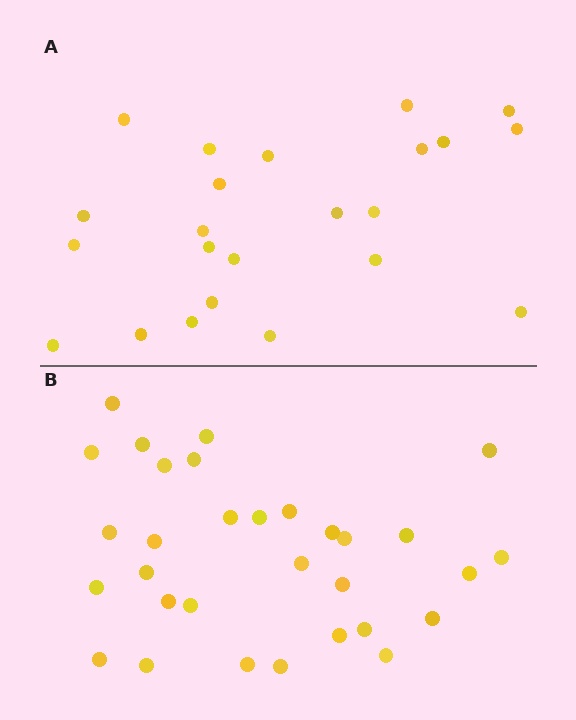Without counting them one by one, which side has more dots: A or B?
Region B (the bottom region) has more dots.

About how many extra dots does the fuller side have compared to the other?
Region B has roughly 8 or so more dots than region A.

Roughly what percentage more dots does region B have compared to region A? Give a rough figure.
About 35% more.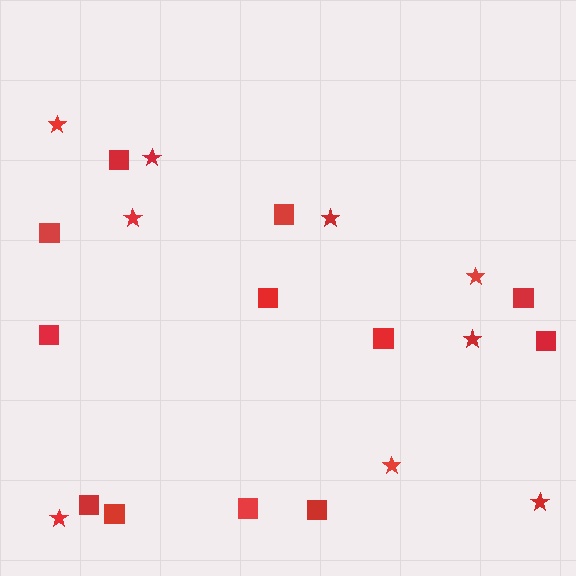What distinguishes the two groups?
There are 2 groups: one group of stars (9) and one group of squares (12).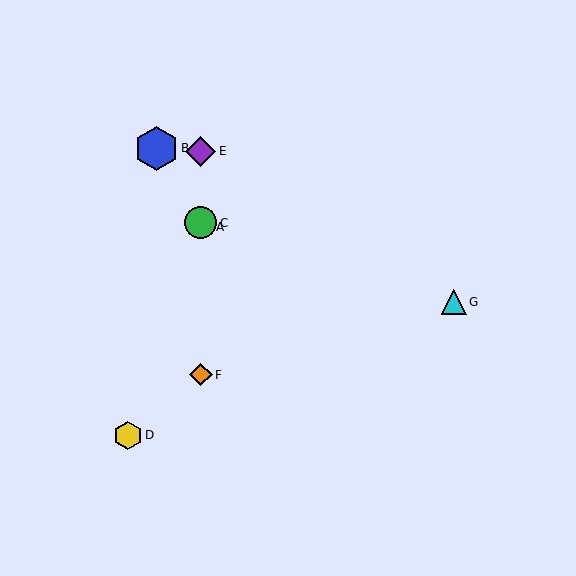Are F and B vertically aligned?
No, F is at x≈201 and B is at x≈156.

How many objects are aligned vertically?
4 objects (A, C, E, F) are aligned vertically.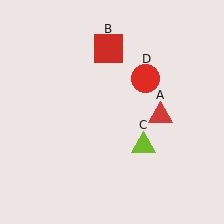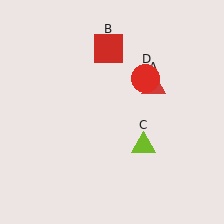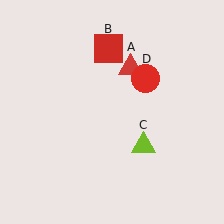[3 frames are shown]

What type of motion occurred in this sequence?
The red triangle (object A) rotated counterclockwise around the center of the scene.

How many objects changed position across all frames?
1 object changed position: red triangle (object A).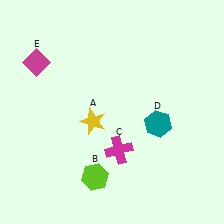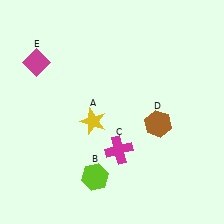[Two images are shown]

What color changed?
The hexagon (D) changed from teal in Image 1 to brown in Image 2.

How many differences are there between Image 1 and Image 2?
There is 1 difference between the two images.